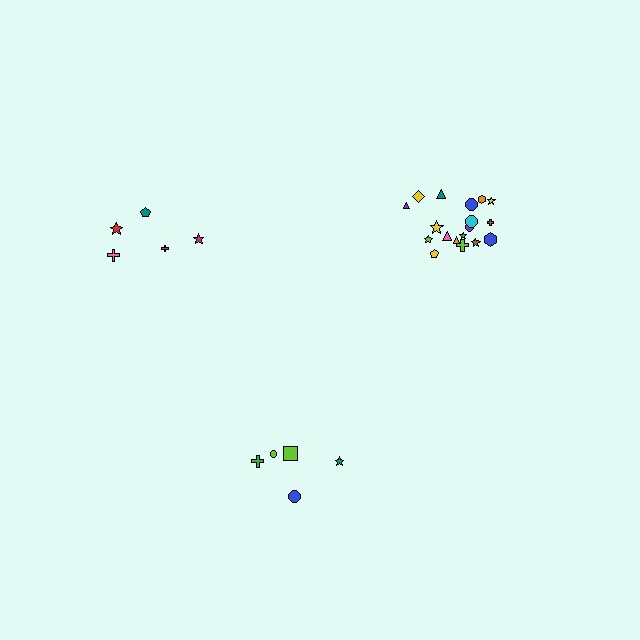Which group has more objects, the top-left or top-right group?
The top-right group.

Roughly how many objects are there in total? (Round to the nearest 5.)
Roughly 30 objects in total.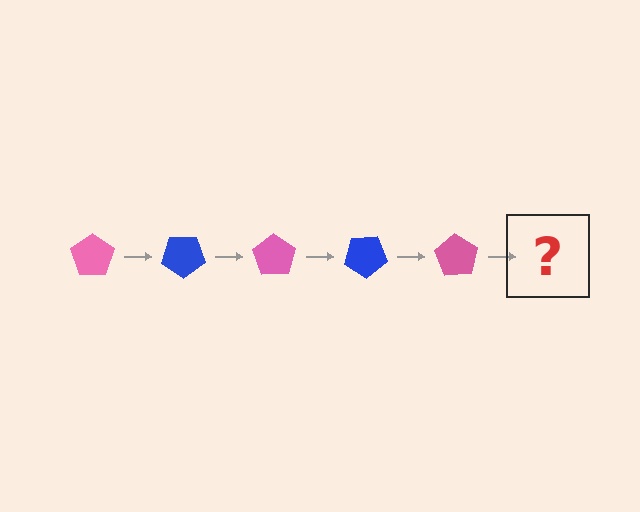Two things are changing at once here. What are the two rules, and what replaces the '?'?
The two rules are that it rotates 35 degrees each step and the color cycles through pink and blue. The '?' should be a blue pentagon, rotated 175 degrees from the start.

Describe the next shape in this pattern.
It should be a blue pentagon, rotated 175 degrees from the start.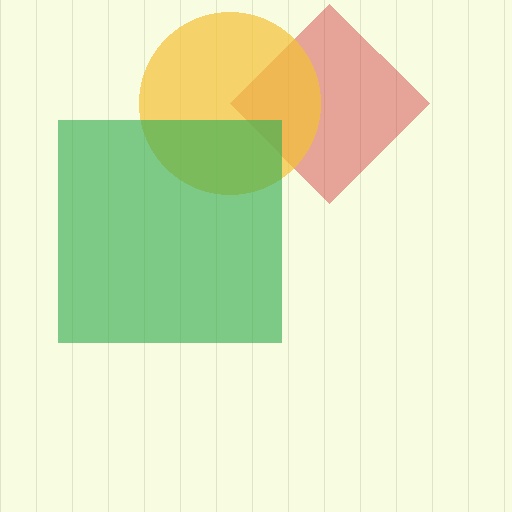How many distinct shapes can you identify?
There are 3 distinct shapes: a red diamond, a yellow circle, a green square.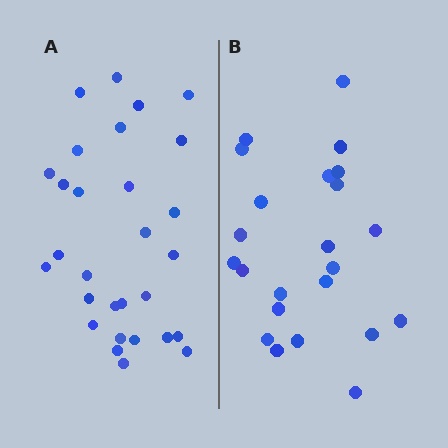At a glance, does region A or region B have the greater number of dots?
Region A (the left region) has more dots.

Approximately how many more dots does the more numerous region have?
Region A has about 6 more dots than region B.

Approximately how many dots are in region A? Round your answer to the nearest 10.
About 30 dots. (The exact count is 29, which rounds to 30.)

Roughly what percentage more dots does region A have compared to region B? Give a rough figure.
About 25% more.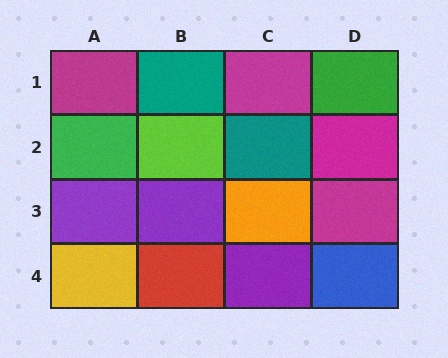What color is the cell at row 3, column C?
Orange.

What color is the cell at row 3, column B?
Purple.